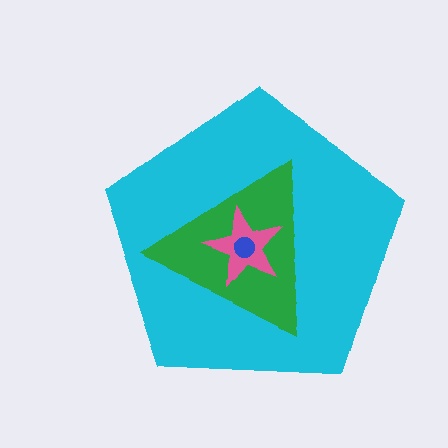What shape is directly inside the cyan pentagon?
The green triangle.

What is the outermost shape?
The cyan pentagon.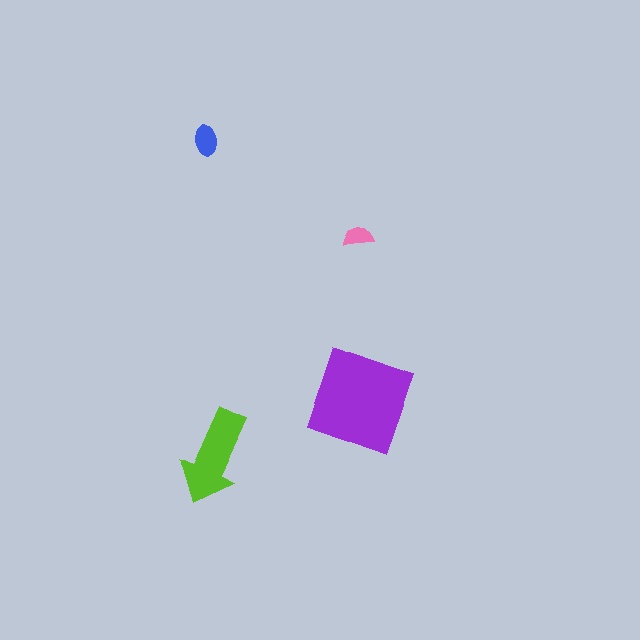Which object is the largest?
The purple diamond.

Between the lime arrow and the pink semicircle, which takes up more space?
The lime arrow.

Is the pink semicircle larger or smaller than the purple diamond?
Smaller.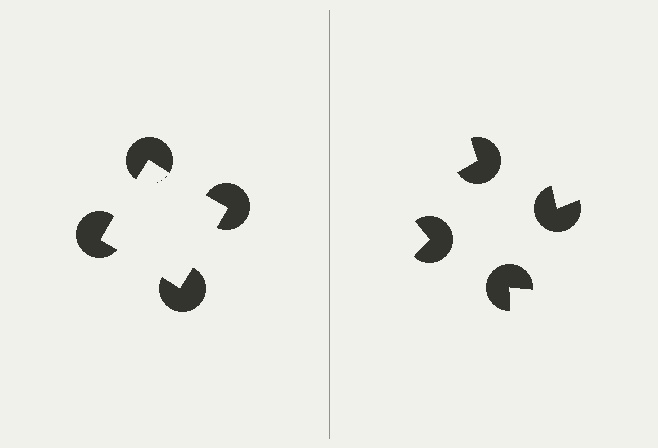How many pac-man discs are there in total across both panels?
8 — 4 on each side.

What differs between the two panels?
The pac-man discs are positioned identically on both sides; only the wedge orientations differ. On the left they align to a square; on the right they are misaligned.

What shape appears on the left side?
An illusory square.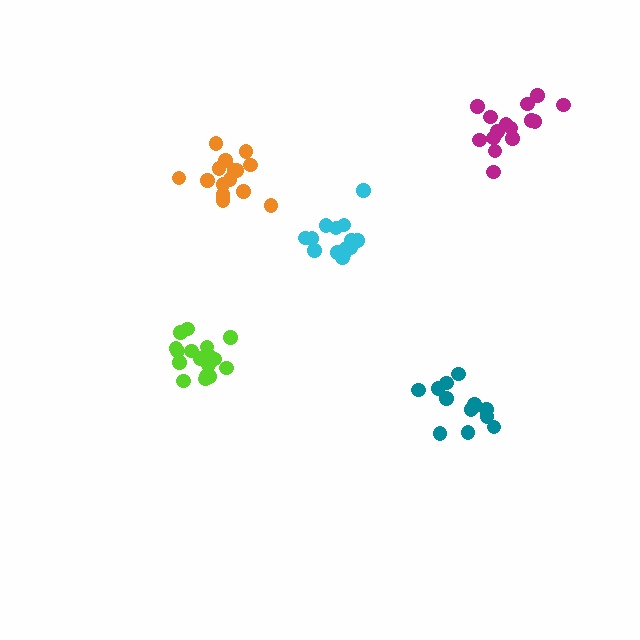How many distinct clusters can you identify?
There are 5 distinct clusters.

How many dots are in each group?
Group 1: 15 dots, Group 2: 16 dots, Group 3: 13 dots, Group 4: 18 dots, Group 5: 14 dots (76 total).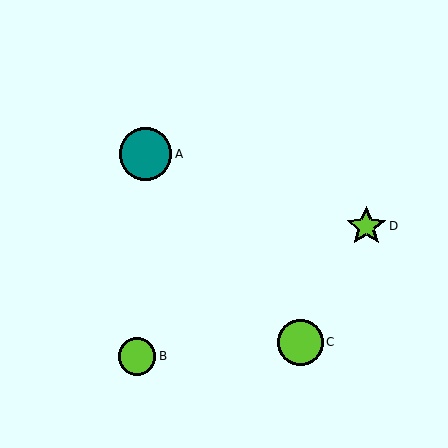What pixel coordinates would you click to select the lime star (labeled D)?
Click at (366, 226) to select the lime star D.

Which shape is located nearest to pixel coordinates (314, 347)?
The lime circle (labeled C) at (300, 342) is nearest to that location.